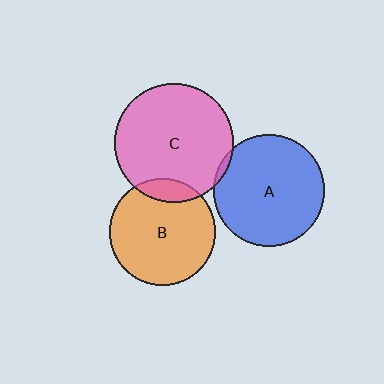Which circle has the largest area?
Circle C (pink).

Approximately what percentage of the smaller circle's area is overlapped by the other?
Approximately 10%.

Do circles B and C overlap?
Yes.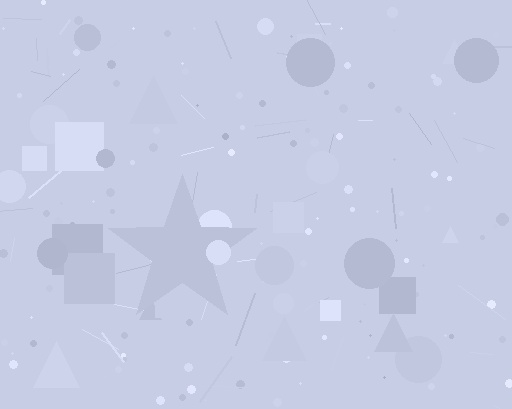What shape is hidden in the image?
A star is hidden in the image.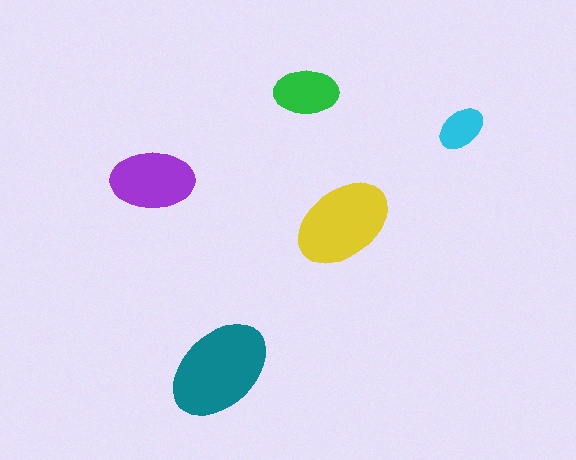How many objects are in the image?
There are 5 objects in the image.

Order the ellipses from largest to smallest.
the teal one, the yellow one, the purple one, the green one, the cyan one.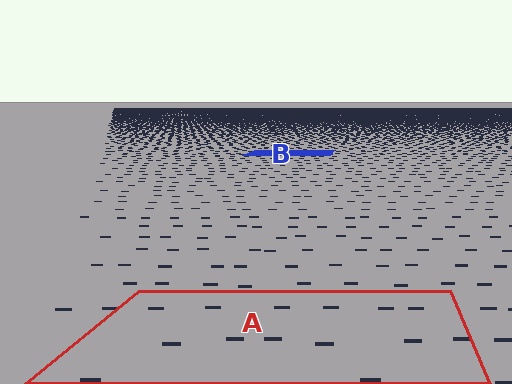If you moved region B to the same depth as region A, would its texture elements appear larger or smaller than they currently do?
They would appear larger. At a closer depth, the same texture elements are projected at a bigger on-screen size.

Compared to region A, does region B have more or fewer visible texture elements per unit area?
Region B has more texture elements per unit area — they are packed more densely because it is farther away.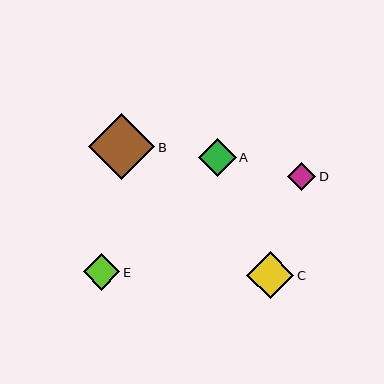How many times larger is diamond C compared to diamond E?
Diamond C is approximately 1.3 times the size of diamond E.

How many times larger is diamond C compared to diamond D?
Diamond C is approximately 1.7 times the size of diamond D.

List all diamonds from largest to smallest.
From largest to smallest: B, C, A, E, D.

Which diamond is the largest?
Diamond B is the largest with a size of approximately 66 pixels.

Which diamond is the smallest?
Diamond D is the smallest with a size of approximately 28 pixels.